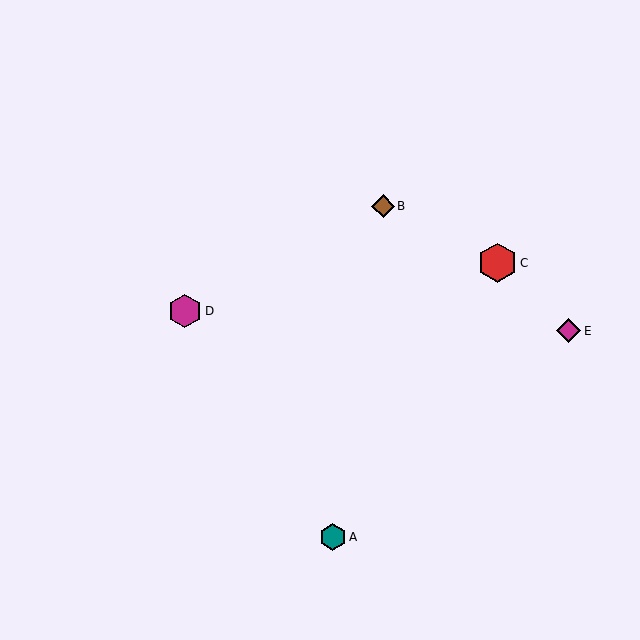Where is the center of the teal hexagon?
The center of the teal hexagon is at (333, 537).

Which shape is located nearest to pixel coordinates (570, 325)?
The magenta diamond (labeled E) at (568, 331) is nearest to that location.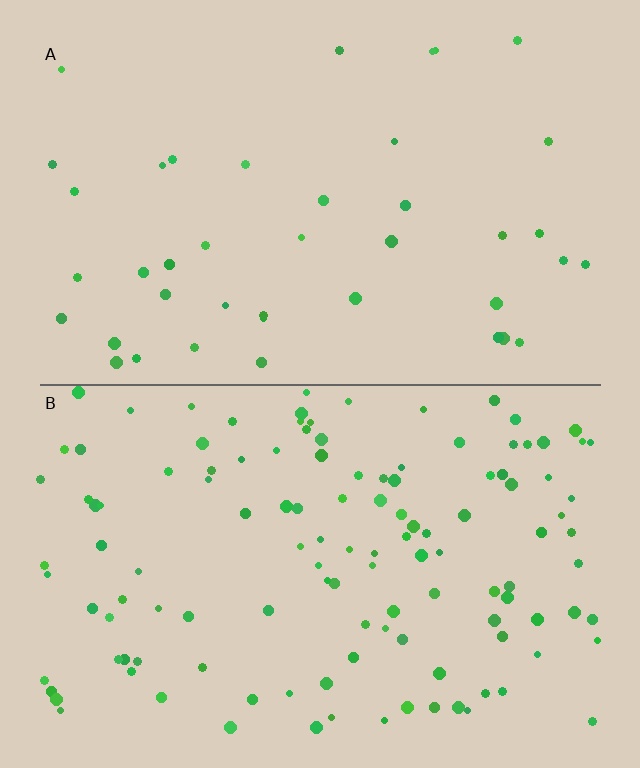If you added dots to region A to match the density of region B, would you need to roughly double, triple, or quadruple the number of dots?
Approximately triple.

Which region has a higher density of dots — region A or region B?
B (the bottom).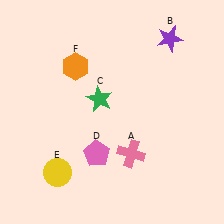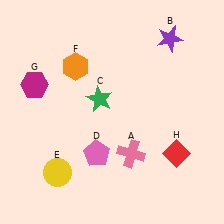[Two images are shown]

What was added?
A magenta hexagon (G), a red diamond (H) were added in Image 2.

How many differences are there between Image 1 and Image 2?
There are 2 differences between the two images.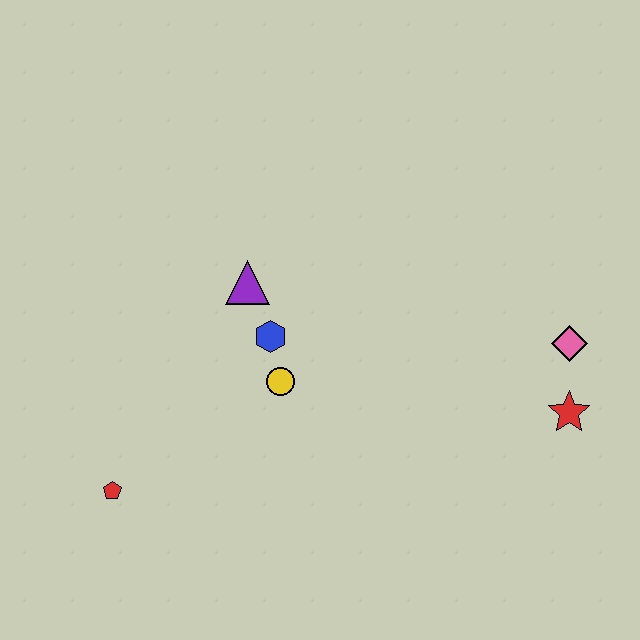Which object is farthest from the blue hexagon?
The red star is farthest from the blue hexagon.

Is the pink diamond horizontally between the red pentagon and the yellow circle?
No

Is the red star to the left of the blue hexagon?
No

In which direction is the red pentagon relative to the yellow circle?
The red pentagon is to the left of the yellow circle.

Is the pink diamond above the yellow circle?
Yes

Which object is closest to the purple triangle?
The blue hexagon is closest to the purple triangle.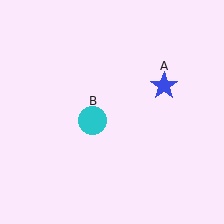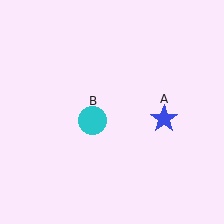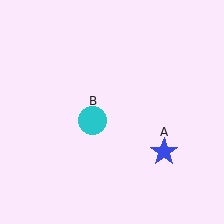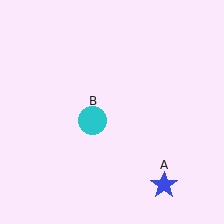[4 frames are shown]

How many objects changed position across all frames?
1 object changed position: blue star (object A).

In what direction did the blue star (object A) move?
The blue star (object A) moved down.